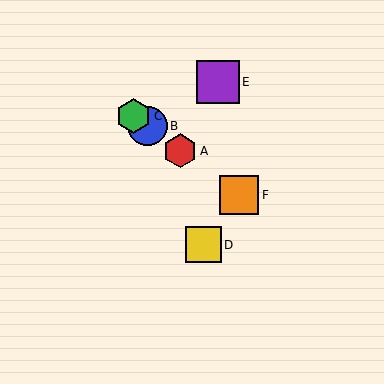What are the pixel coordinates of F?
Object F is at (239, 195).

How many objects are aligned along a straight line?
4 objects (A, B, C, F) are aligned along a straight line.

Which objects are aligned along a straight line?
Objects A, B, C, F are aligned along a straight line.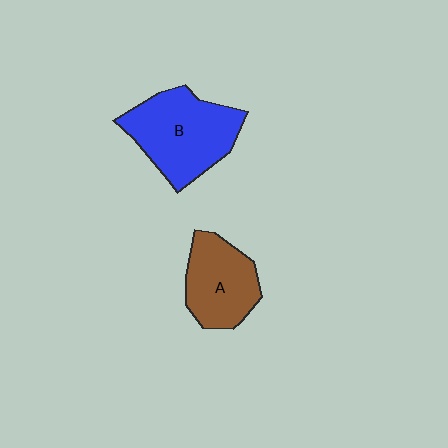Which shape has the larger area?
Shape B (blue).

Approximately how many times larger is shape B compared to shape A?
Approximately 1.4 times.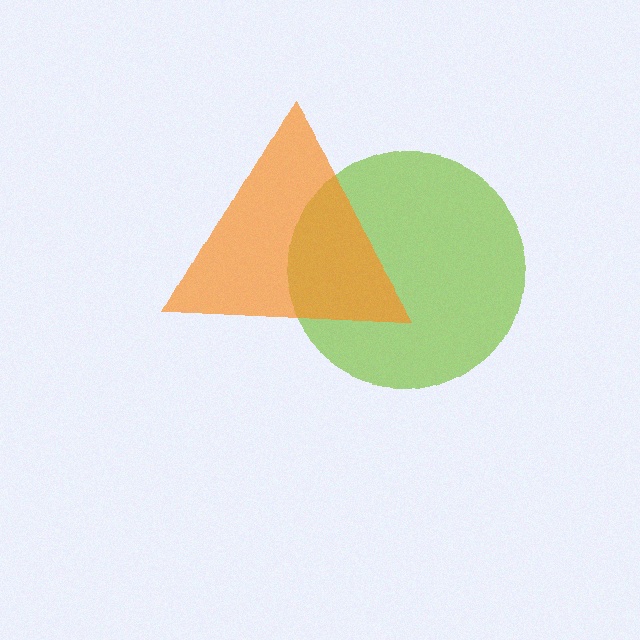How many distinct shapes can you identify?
There are 2 distinct shapes: a lime circle, an orange triangle.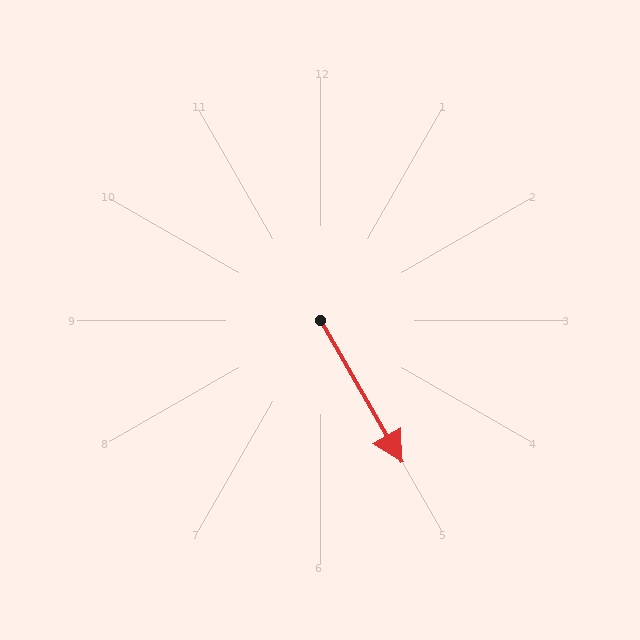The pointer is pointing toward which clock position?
Roughly 5 o'clock.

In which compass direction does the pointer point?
Southeast.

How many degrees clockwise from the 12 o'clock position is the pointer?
Approximately 150 degrees.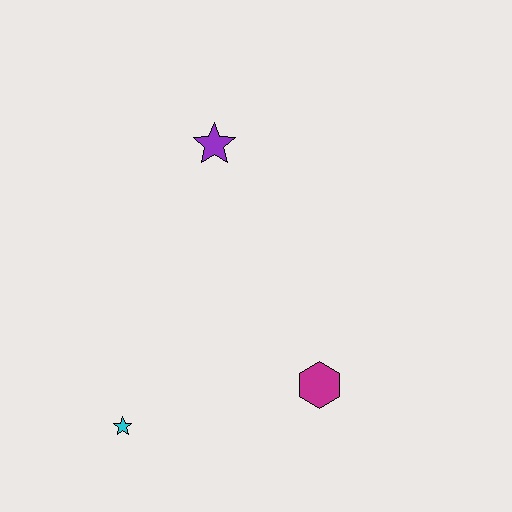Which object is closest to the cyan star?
The magenta hexagon is closest to the cyan star.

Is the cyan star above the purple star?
No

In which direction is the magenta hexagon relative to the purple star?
The magenta hexagon is below the purple star.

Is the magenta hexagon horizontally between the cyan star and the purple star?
No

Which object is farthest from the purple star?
The cyan star is farthest from the purple star.